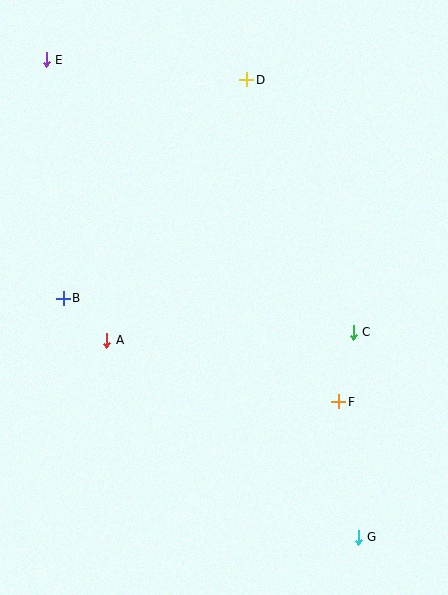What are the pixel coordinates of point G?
Point G is at (358, 537).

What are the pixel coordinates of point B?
Point B is at (63, 298).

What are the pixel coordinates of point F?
Point F is at (339, 402).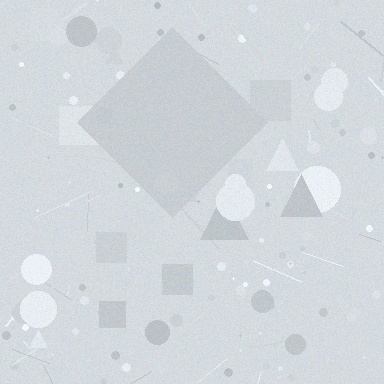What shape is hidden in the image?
A diamond is hidden in the image.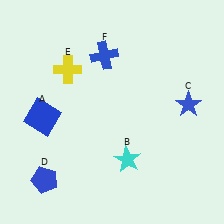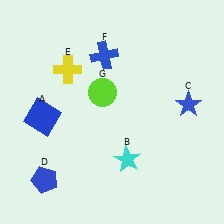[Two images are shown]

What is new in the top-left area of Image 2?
A lime circle (G) was added in the top-left area of Image 2.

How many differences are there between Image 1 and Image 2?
There is 1 difference between the two images.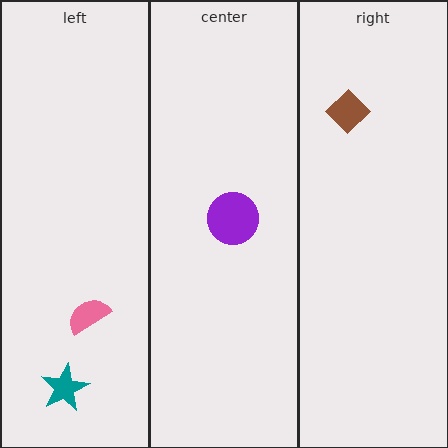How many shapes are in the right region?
1.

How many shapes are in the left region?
2.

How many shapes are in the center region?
1.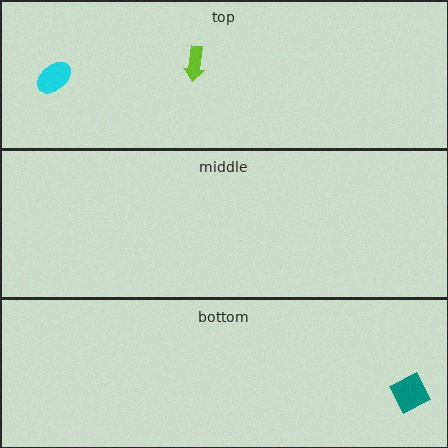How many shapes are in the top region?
2.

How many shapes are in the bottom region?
1.